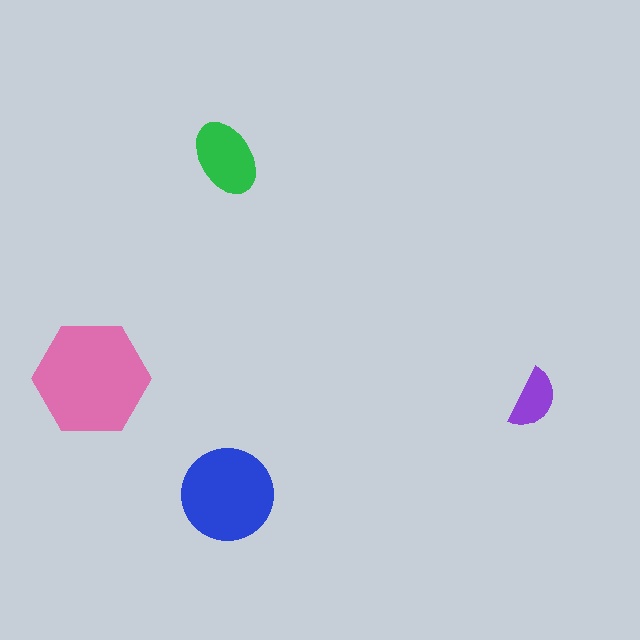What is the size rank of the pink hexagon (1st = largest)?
1st.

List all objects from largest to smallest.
The pink hexagon, the blue circle, the green ellipse, the purple semicircle.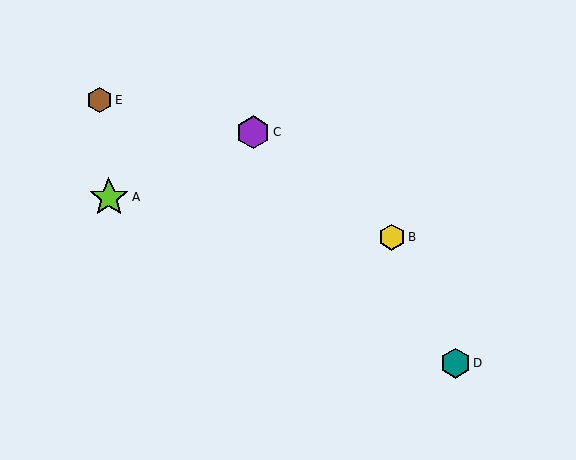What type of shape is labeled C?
Shape C is a purple hexagon.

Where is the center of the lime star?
The center of the lime star is at (109, 197).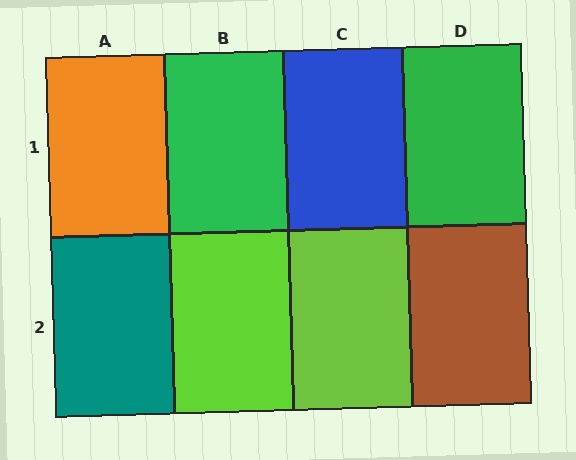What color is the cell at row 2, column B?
Lime.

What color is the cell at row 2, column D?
Brown.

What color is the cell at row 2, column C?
Lime.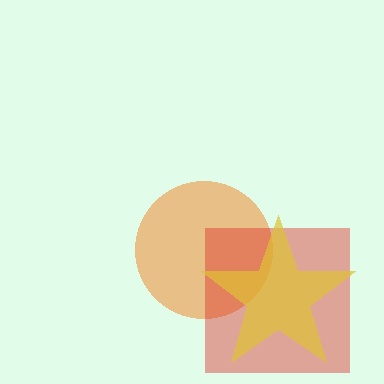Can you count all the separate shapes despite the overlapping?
Yes, there are 3 separate shapes.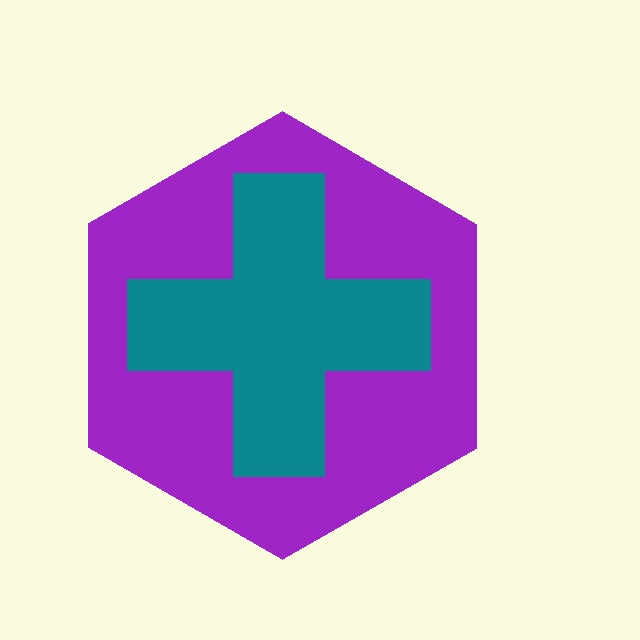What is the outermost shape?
The purple hexagon.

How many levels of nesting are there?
2.